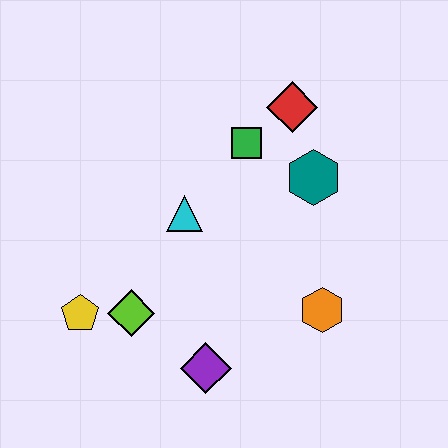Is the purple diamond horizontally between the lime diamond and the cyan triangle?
No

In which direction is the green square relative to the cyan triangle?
The green square is above the cyan triangle.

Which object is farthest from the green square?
The yellow pentagon is farthest from the green square.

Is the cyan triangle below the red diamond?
Yes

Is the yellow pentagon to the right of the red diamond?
No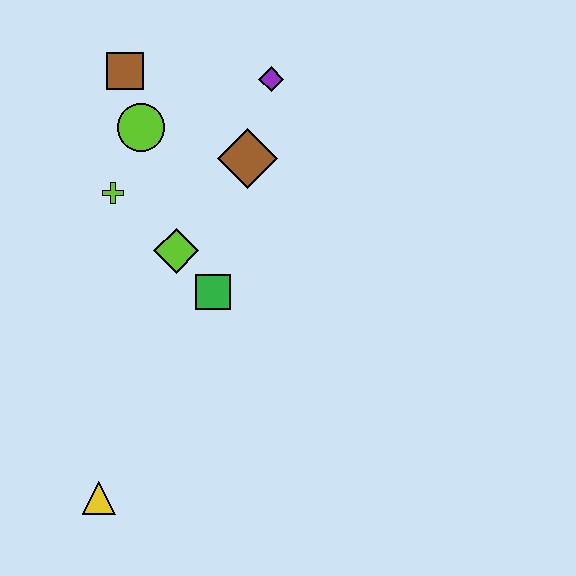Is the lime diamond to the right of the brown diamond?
No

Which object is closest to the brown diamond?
The purple diamond is closest to the brown diamond.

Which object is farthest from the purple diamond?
The yellow triangle is farthest from the purple diamond.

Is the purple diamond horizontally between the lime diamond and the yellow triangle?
No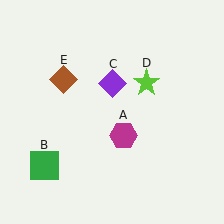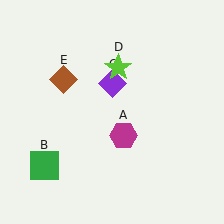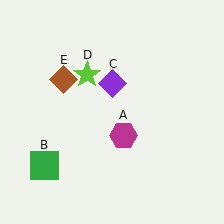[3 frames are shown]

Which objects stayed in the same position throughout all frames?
Magenta hexagon (object A) and green square (object B) and purple diamond (object C) and brown diamond (object E) remained stationary.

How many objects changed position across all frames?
1 object changed position: lime star (object D).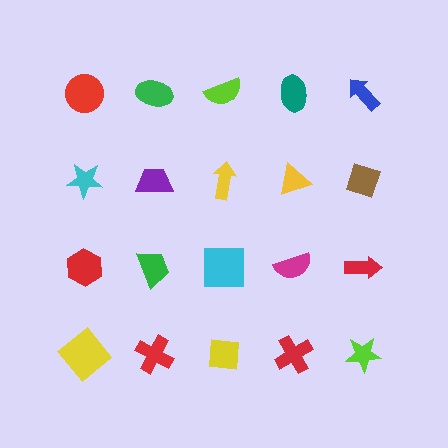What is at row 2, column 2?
A purple trapezoid.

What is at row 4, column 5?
A lime star.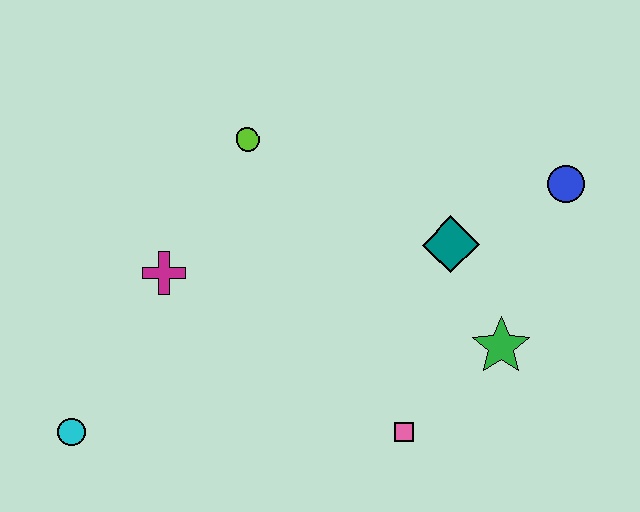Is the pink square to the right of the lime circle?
Yes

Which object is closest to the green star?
The teal diamond is closest to the green star.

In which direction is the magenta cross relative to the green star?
The magenta cross is to the left of the green star.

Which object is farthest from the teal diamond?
The cyan circle is farthest from the teal diamond.